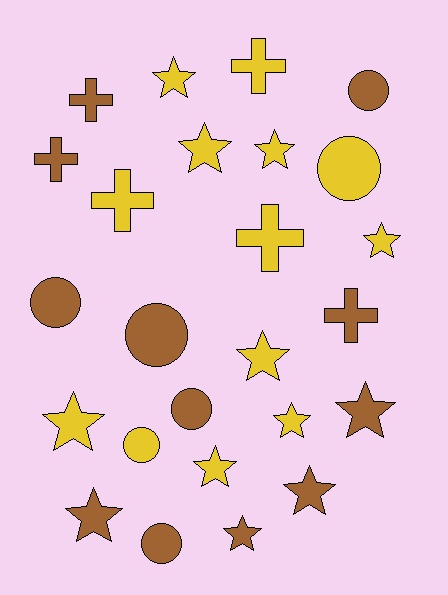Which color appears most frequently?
Yellow, with 13 objects.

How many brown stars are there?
There are 4 brown stars.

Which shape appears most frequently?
Star, with 12 objects.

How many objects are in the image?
There are 25 objects.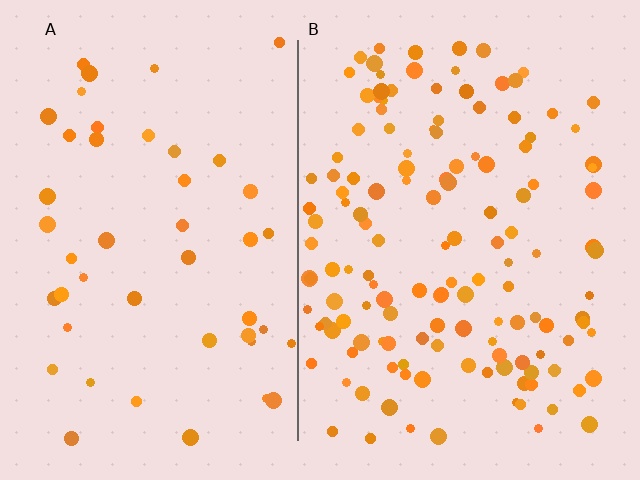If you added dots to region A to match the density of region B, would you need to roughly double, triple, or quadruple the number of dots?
Approximately triple.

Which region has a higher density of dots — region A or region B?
B (the right).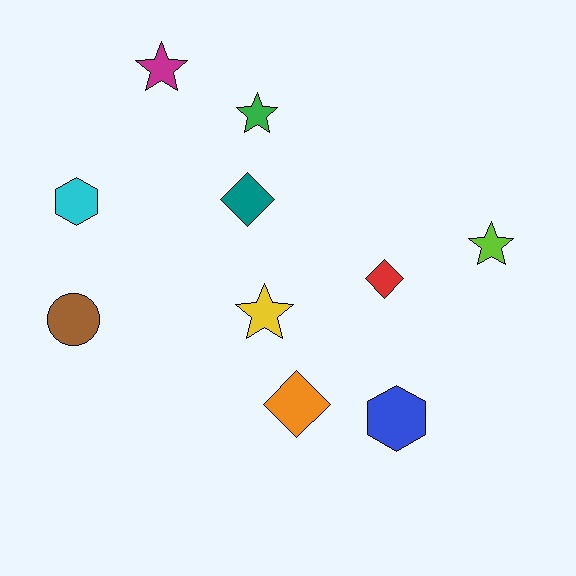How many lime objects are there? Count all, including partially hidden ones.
There is 1 lime object.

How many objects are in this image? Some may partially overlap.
There are 10 objects.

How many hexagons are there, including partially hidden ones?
There are 2 hexagons.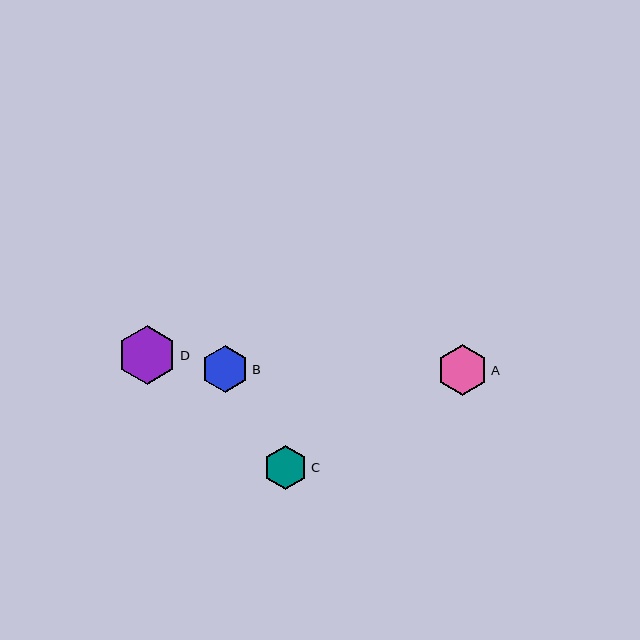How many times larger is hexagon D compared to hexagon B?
Hexagon D is approximately 1.2 times the size of hexagon B.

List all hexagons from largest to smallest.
From largest to smallest: D, A, B, C.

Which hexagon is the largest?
Hexagon D is the largest with a size of approximately 59 pixels.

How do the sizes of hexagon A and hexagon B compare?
Hexagon A and hexagon B are approximately the same size.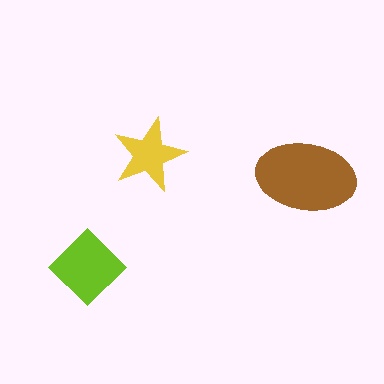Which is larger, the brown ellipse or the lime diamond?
The brown ellipse.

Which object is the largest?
The brown ellipse.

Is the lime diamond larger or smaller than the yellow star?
Larger.